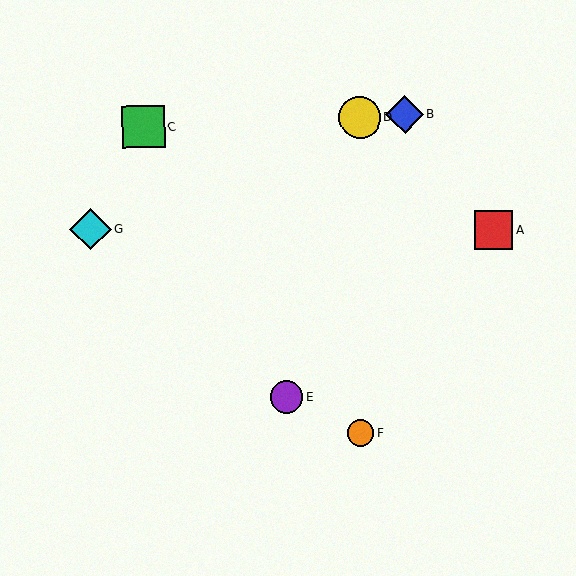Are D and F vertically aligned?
Yes, both are at x≈360.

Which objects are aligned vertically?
Objects D, F are aligned vertically.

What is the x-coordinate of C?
Object C is at x≈144.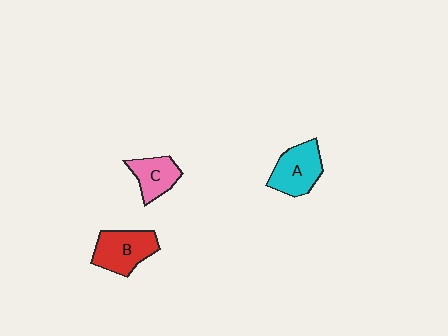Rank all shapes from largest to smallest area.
From largest to smallest: B (red), A (cyan), C (pink).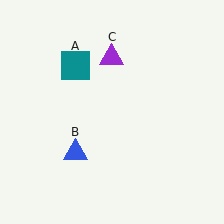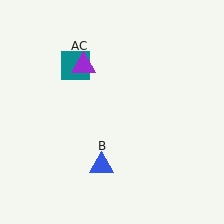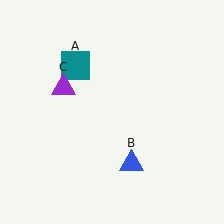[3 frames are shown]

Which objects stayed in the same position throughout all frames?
Teal square (object A) remained stationary.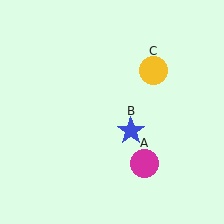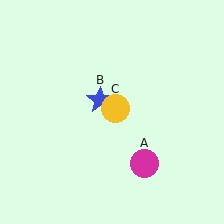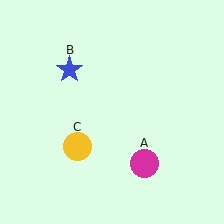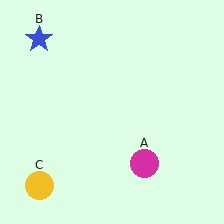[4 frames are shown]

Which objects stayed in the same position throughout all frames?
Magenta circle (object A) remained stationary.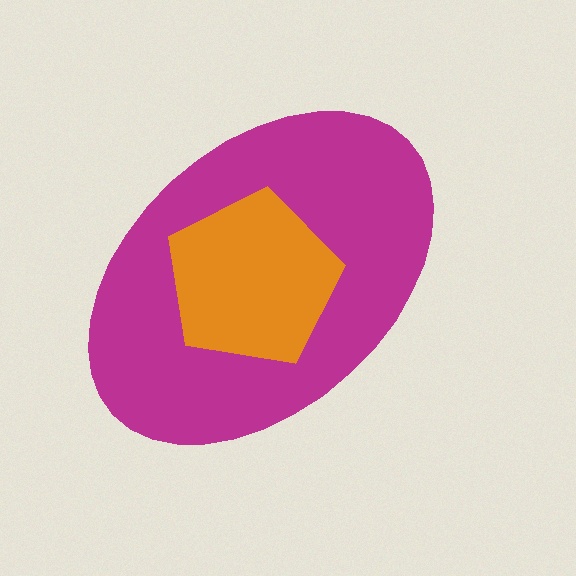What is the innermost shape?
The orange pentagon.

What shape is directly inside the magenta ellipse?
The orange pentagon.